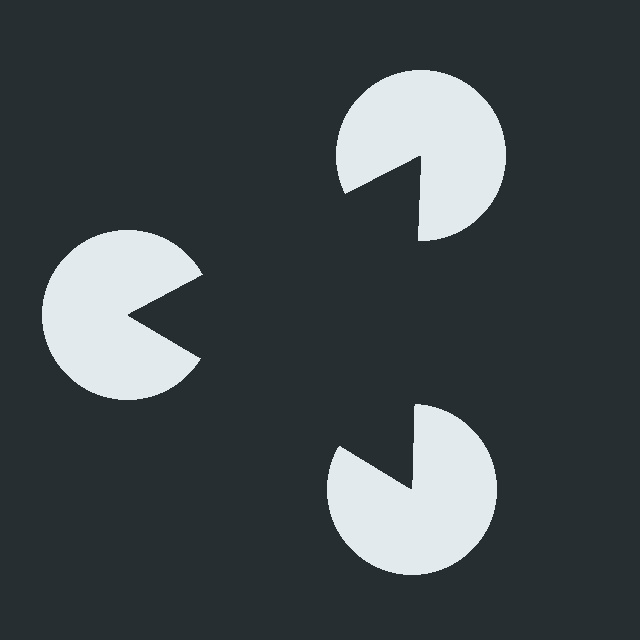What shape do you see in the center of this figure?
An illusory triangle — its edges are inferred from the aligned wedge cuts in the pac-man discs, not physically drawn.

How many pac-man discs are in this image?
There are 3 — one at each vertex of the illusory triangle.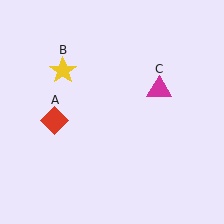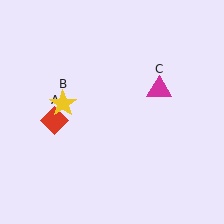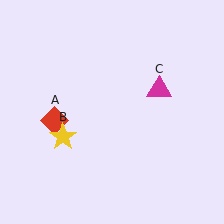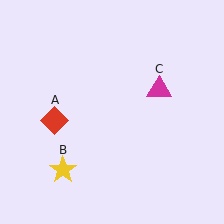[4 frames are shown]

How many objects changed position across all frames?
1 object changed position: yellow star (object B).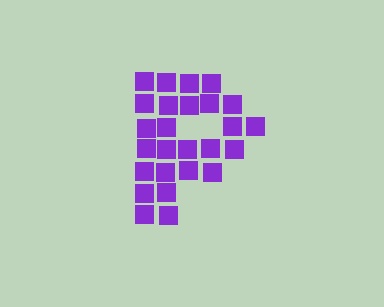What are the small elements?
The small elements are squares.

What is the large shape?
The large shape is the letter P.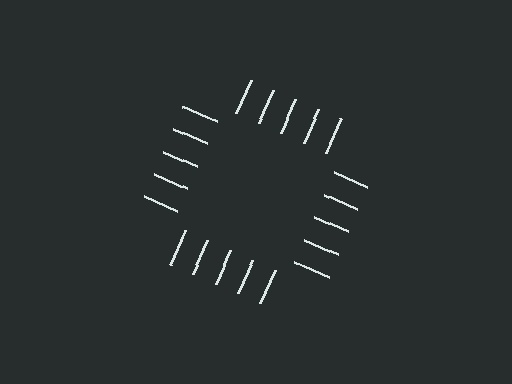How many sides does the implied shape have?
4 sides — the line-ends trace a square.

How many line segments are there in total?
20 — 5 along each of the 4 edges.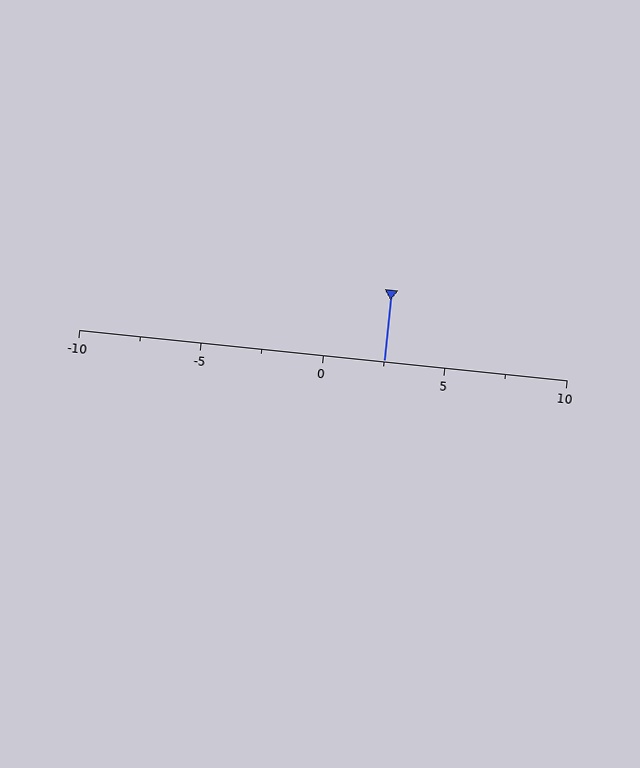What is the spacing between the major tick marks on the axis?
The major ticks are spaced 5 apart.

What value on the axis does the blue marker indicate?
The marker indicates approximately 2.5.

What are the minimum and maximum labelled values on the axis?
The axis runs from -10 to 10.